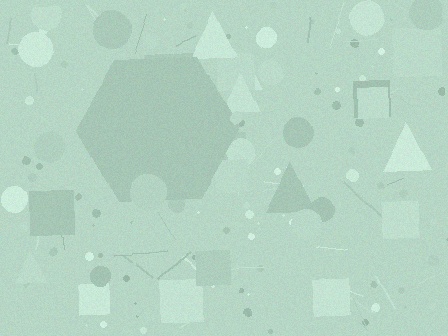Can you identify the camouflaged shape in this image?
The camouflaged shape is a hexagon.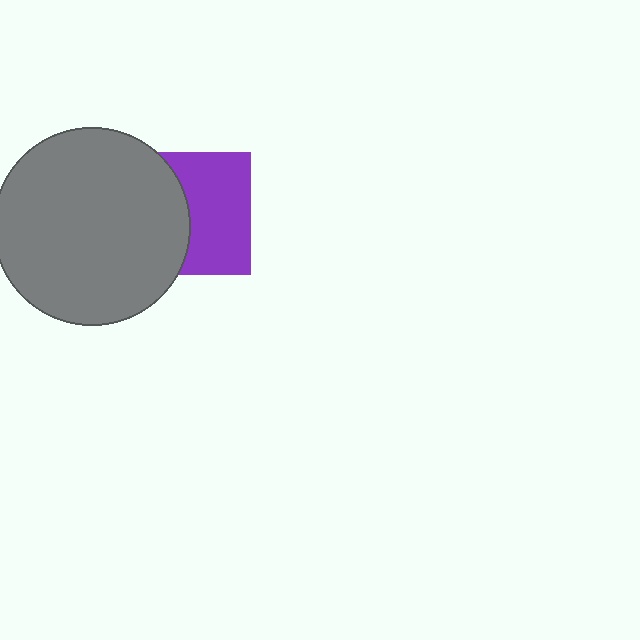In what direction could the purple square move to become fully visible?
The purple square could move right. That would shift it out from behind the gray circle entirely.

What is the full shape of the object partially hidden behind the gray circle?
The partially hidden object is a purple square.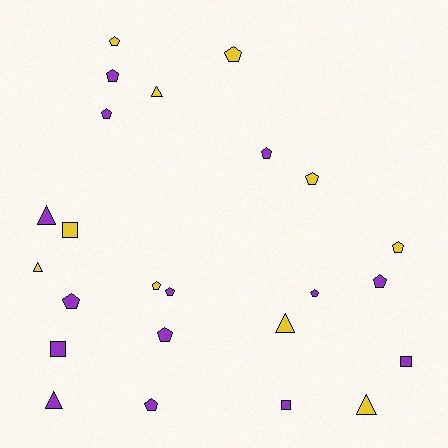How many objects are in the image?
There are 24 objects.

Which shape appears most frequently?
Pentagon, with 14 objects.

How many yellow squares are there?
There is 1 yellow square.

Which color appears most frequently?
Purple, with 14 objects.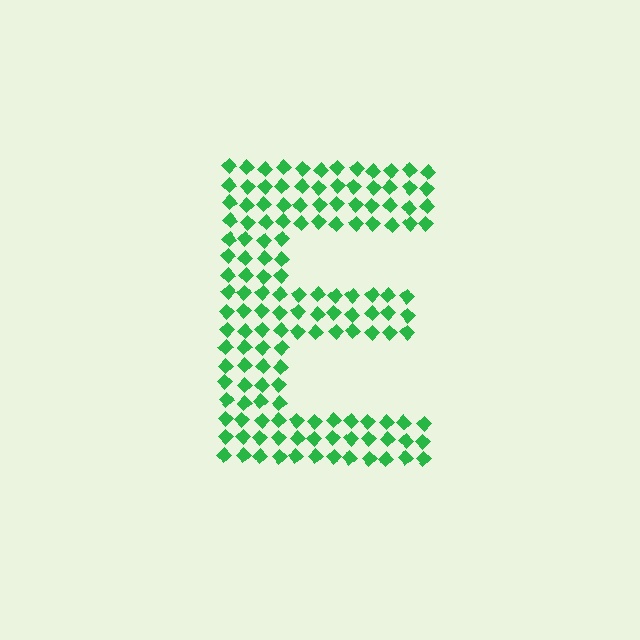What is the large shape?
The large shape is the letter E.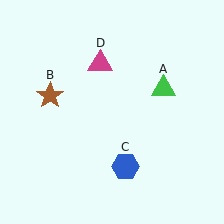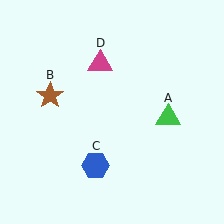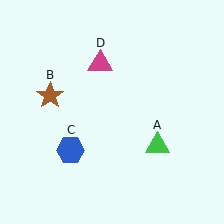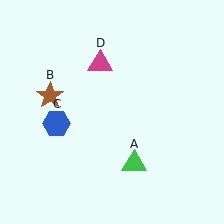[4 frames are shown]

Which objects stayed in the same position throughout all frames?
Brown star (object B) and magenta triangle (object D) remained stationary.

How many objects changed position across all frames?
2 objects changed position: green triangle (object A), blue hexagon (object C).